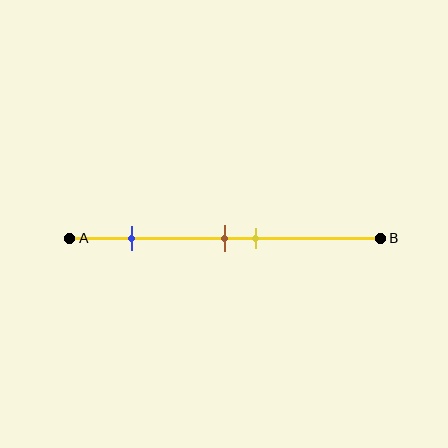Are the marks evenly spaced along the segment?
No, the marks are not evenly spaced.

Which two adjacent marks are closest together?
The brown and yellow marks are the closest adjacent pair.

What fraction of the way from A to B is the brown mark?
The brown mark is approximately 50% (0.5) of the way from A to B.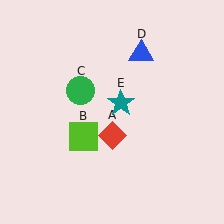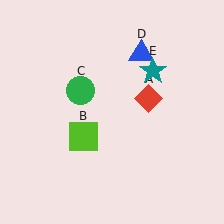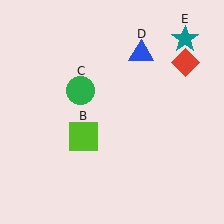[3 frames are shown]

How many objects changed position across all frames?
2 objects changed position: red diamond (object A), teal star (object E).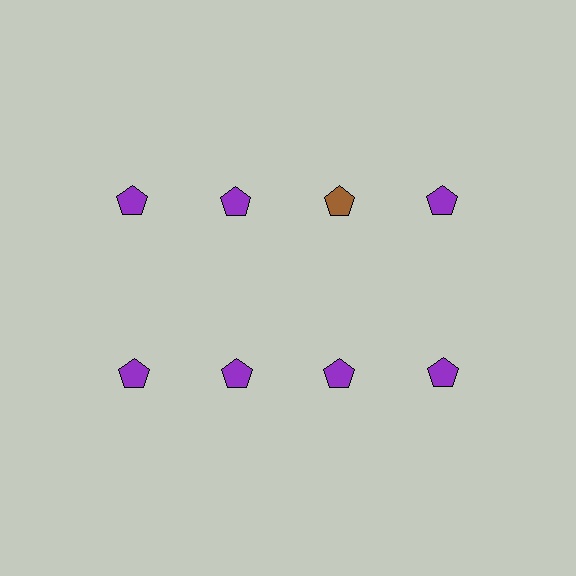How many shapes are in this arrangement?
There are 8 shapes arranged in a grid pattern.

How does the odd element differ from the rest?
It has a different color: brown instead of purple.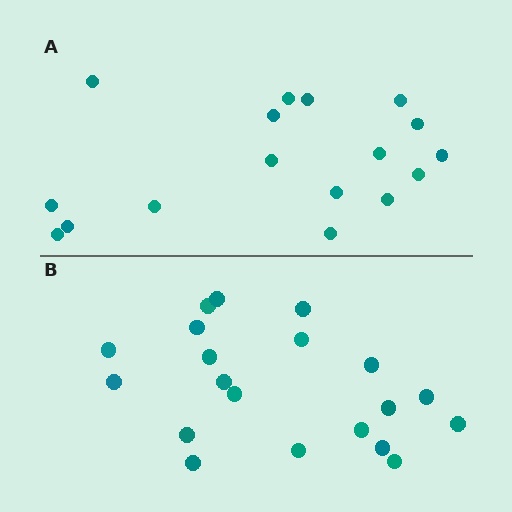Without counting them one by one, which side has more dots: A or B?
Region B (the bottom region) has more dots.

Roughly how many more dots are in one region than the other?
Region B has just a few more — roughly 2 or 3 more dots than region A.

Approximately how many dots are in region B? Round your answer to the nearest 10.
About 20 dots.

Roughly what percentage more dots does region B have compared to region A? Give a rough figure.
About 20% more.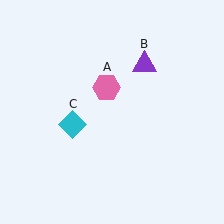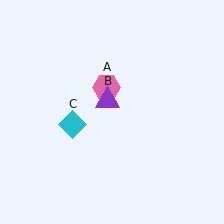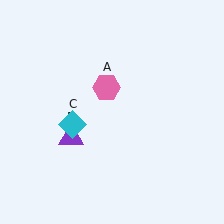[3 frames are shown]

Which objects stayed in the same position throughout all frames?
Pink hexagon (object A) and cyan diamond (object C) remained stationary.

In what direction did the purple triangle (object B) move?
The purple triangle (object B) moved down and to the left.